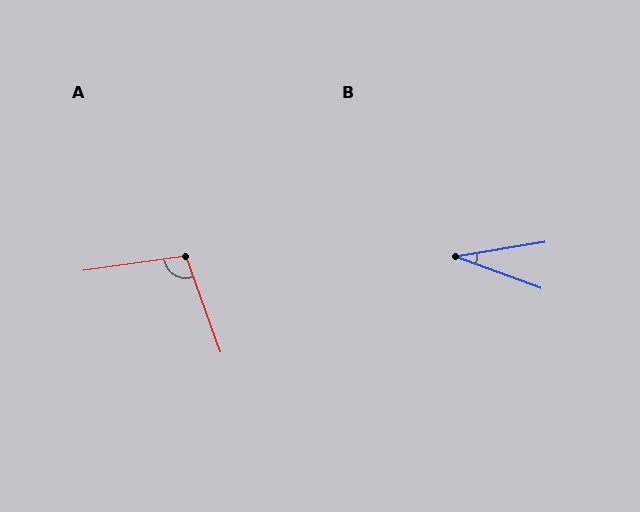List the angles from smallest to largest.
B (30°), A (102°).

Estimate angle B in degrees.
Approximately 30 degrees.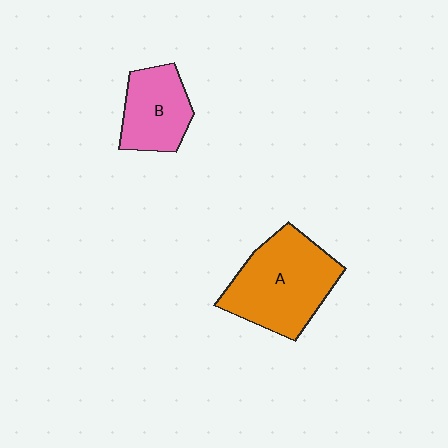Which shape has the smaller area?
Shape B (pink).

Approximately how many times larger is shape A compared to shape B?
Approximately 1.6 times.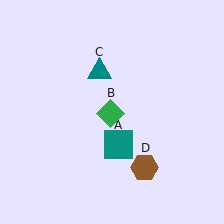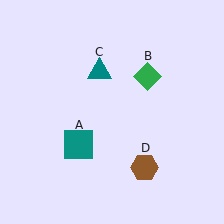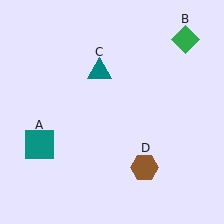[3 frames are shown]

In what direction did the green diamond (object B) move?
The green diamond (object B) moved up and to the right.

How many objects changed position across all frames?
2 objects changed position: teal square (object A), green diamond (object B).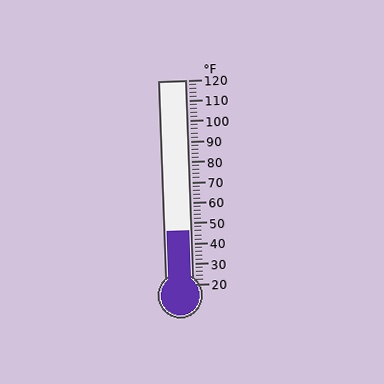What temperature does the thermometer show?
The thermometer shows approximately 46°F.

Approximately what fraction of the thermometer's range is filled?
The thermometer is filled to approximately 25% of its range.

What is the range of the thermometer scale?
The thermometer scale ranges from 20°F to 120°F.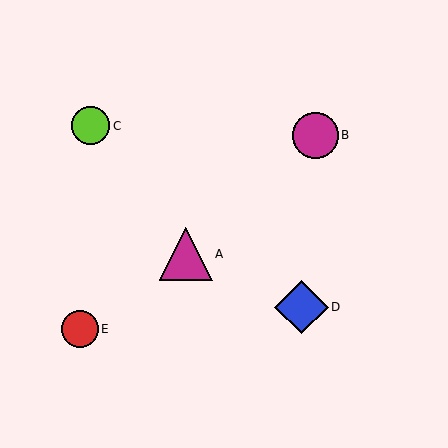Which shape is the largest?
The blue diamond (labeled D) is the largest.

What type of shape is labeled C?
Shape C is a lime circle.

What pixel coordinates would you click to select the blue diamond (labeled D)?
Click at (301, 307) to select the blue diamond D.